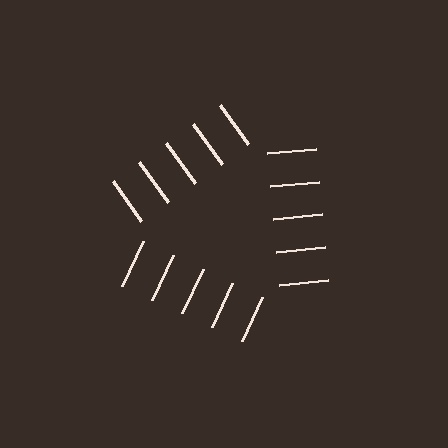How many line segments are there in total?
15 — 5 along each of the 3 edges.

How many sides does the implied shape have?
3 sides — the line-ends trace a triangle.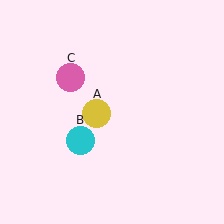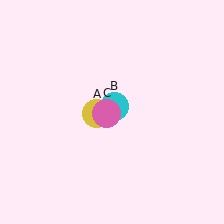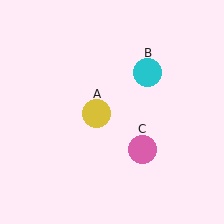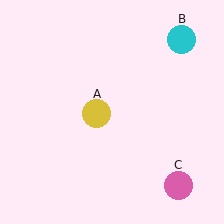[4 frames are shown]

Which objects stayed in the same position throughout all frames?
Yellow circle (object A) remained stationary.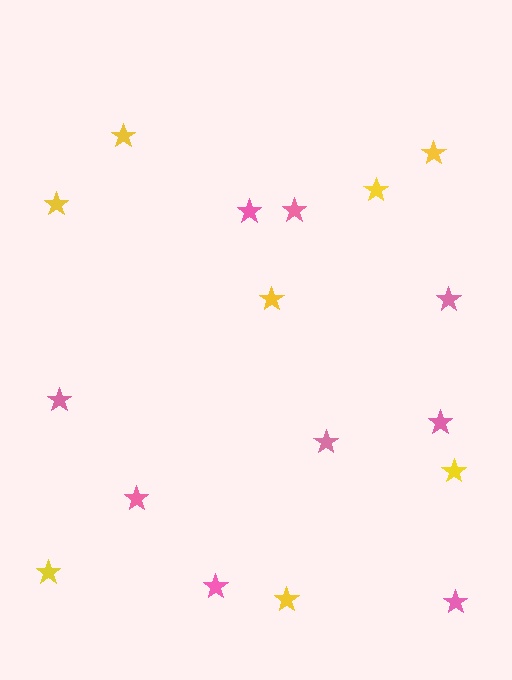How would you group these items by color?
There are 2 groups: one group of yellow stars (8) and one group of pink stars (9).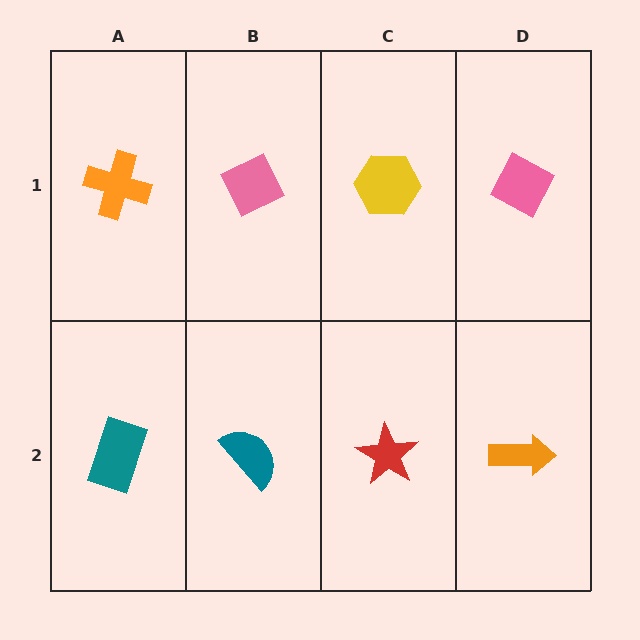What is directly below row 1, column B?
A teal semicircle.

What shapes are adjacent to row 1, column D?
An orange arrow (row 2, column D), a yellow hexagon (row 1, column C).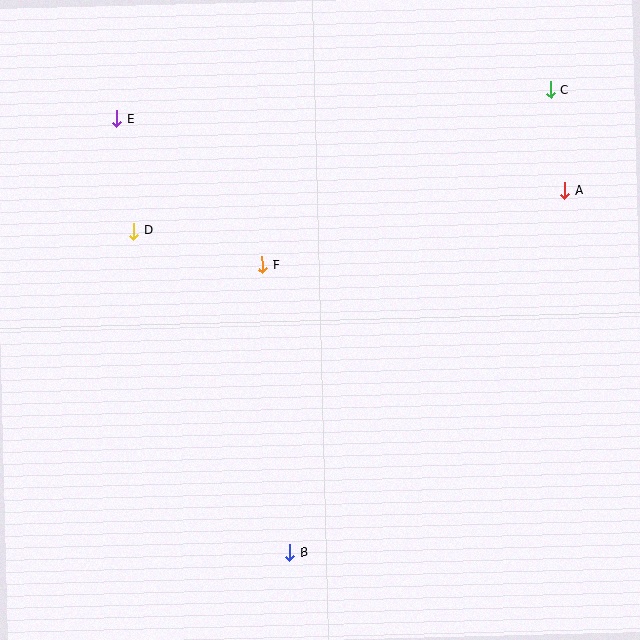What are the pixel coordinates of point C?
Point C is at (551, 90).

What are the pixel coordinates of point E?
Point E is at (117, 119).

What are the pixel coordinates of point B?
Point B is at (290, 553).